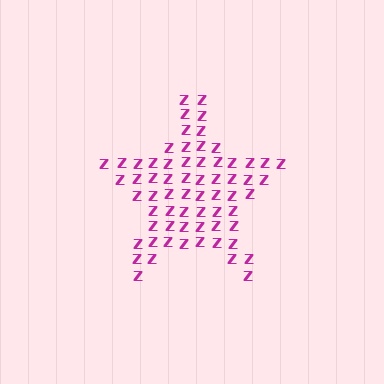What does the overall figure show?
The overall figure shows a star.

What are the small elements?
The small elements are letter Z's.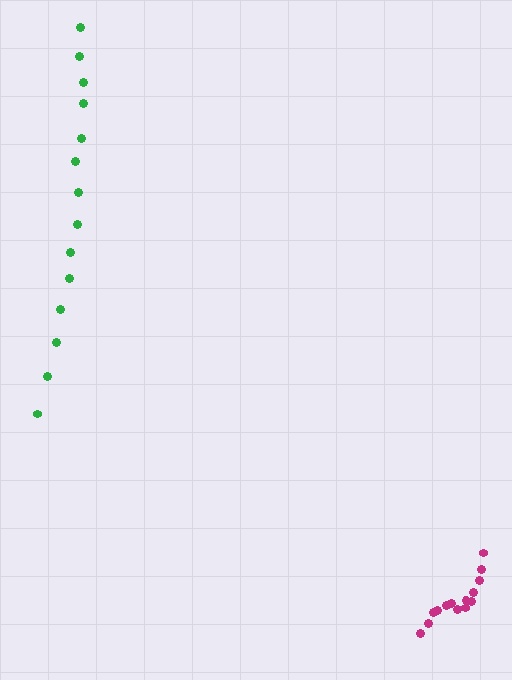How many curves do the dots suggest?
There are 2 distinct paths.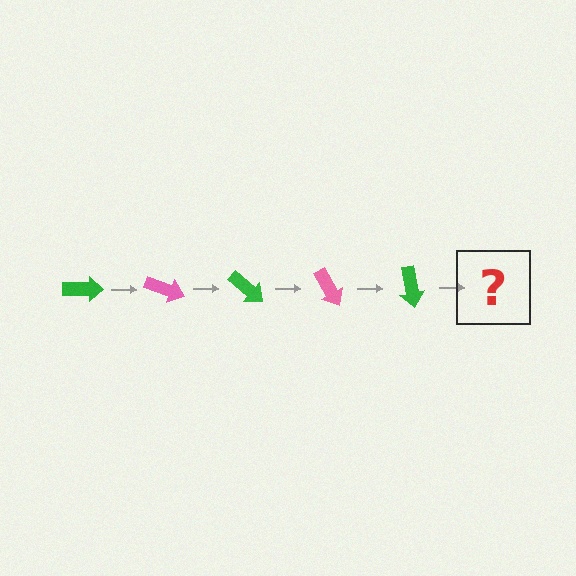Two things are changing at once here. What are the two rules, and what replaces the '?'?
The two rules are that it rotates 20 degrees each step and the color cycles through green and pink. The '?' should be a pink arrow, rotated 100 degrees from the start.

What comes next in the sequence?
The next element should be a pink arrow, rotated 100 degrees from the start.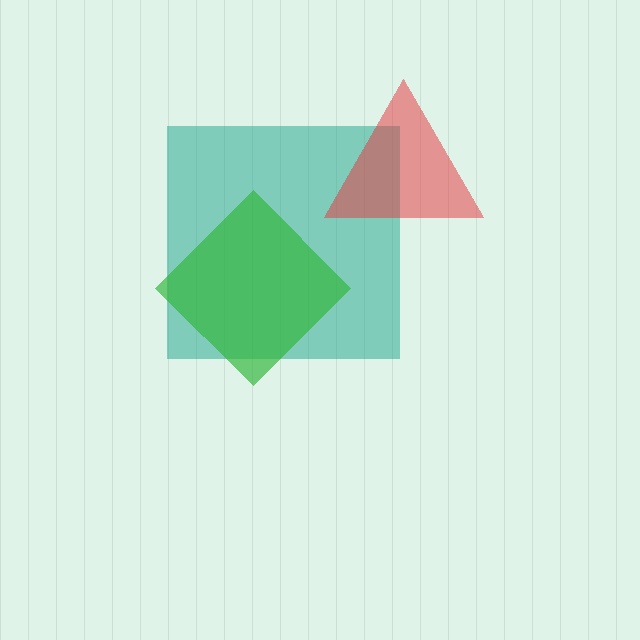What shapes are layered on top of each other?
The layered shapes are: a teal square, a green diamond, a red triangle.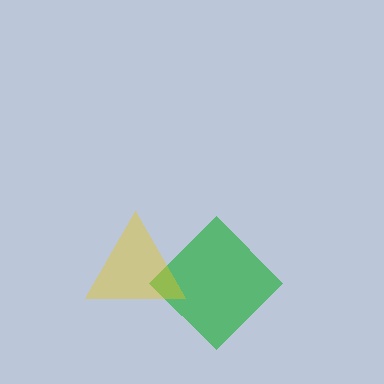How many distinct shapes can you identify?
There are 2 distinct shapes: a green diamond, a yellow triangle.